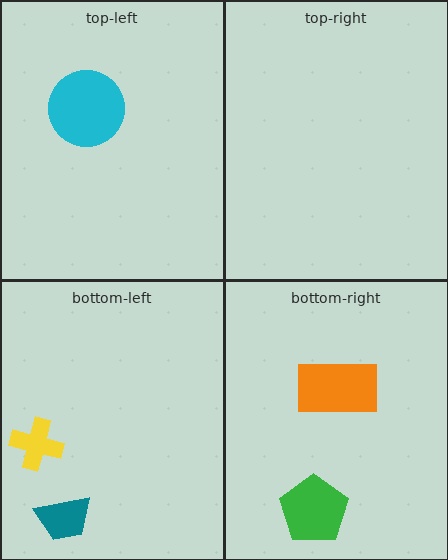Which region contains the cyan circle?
The top-left region.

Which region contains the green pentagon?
The bottom-right region.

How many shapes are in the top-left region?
1.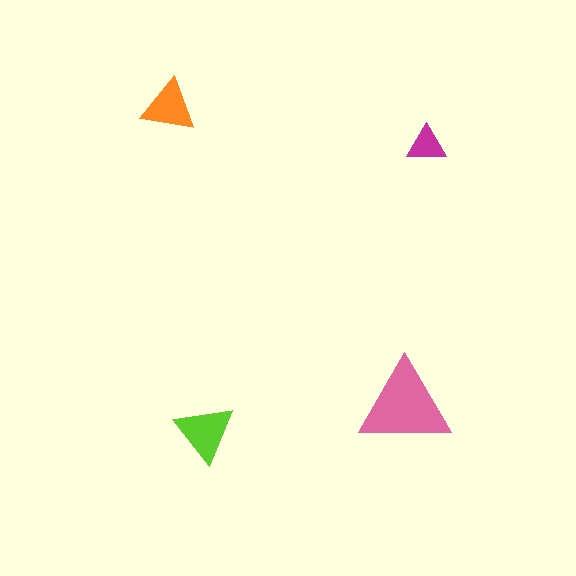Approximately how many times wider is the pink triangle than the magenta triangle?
About 2.5 times wider.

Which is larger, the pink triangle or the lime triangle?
The pink one.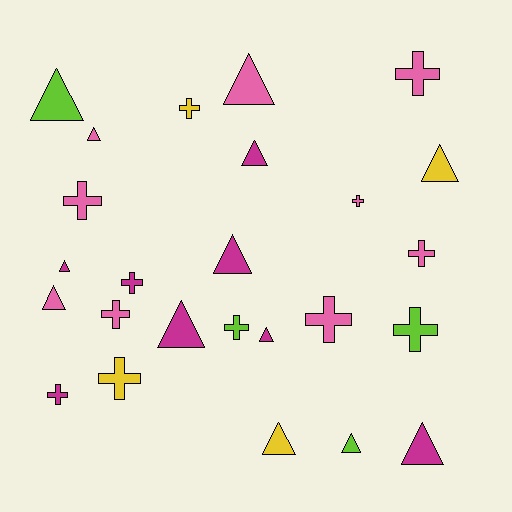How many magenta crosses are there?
There are 2 magenta crosses.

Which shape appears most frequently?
Triangle, with 13 objects.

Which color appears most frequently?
Pink, with 9 objects.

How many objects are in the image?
There are 25 objects.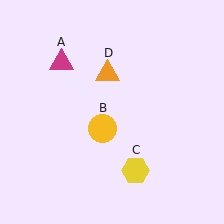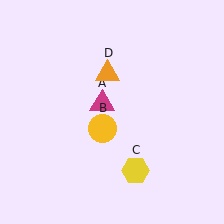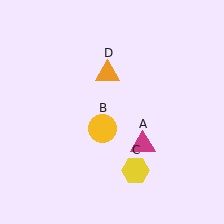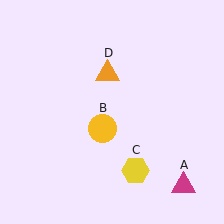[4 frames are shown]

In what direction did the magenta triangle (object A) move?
The magenta triangle (object A) moved down and to the right.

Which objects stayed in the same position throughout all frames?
Yellow circle (object B) and yellow hexagon (object C) and orange triangle (object D) remained stationary.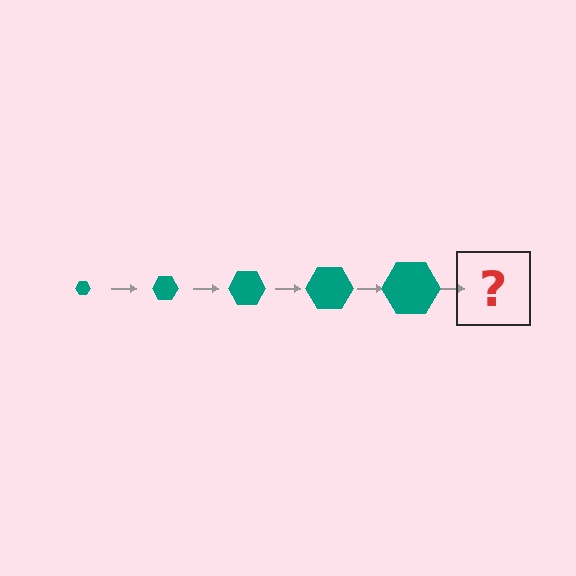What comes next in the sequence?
The next element should be a teal hexagon, larger than the previous one.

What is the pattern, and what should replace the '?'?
The pattern is that the hexagon gets progressively larger each step. The '?' should be a teal hexagon, larger than the previous one.